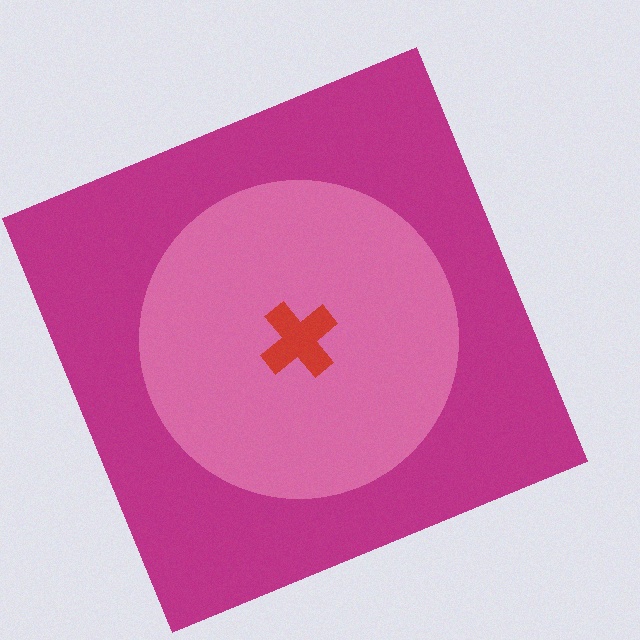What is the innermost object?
The red cross.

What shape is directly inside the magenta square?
The pink circle.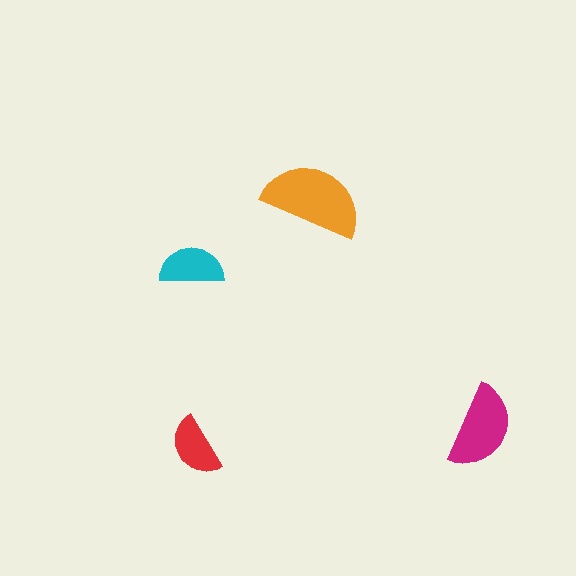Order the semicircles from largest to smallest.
the orange one, the magenta one, the cyan one, the red one.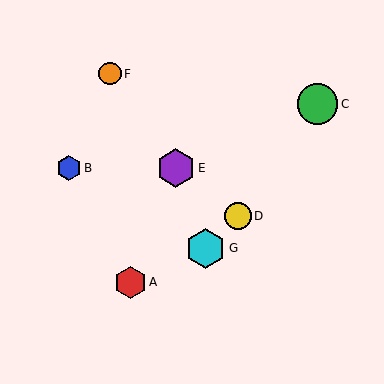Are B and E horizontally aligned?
Yes, both are at y≈168.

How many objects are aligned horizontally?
2 objects (B, E) are aligned horizontally.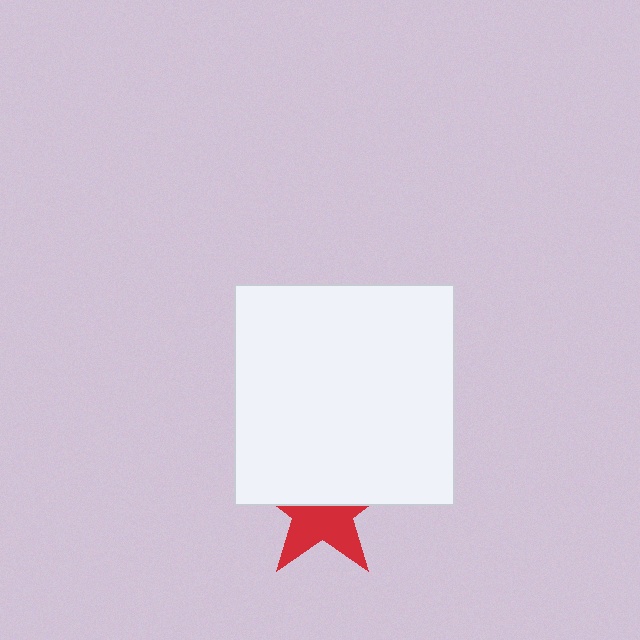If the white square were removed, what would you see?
You would see the complete red star.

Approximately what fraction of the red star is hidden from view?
Roughly 51% of the red star is hidden behind the white square.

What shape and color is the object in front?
The object in front is a white square.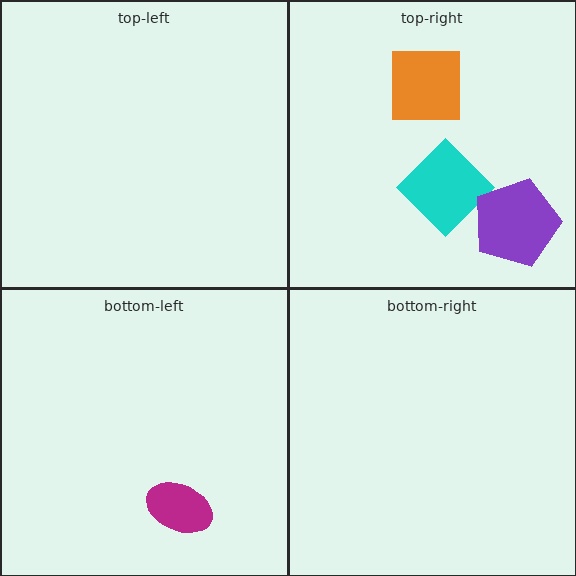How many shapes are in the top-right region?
3.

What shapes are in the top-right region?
The orange square, the cyan diamond, the purple pentagon.